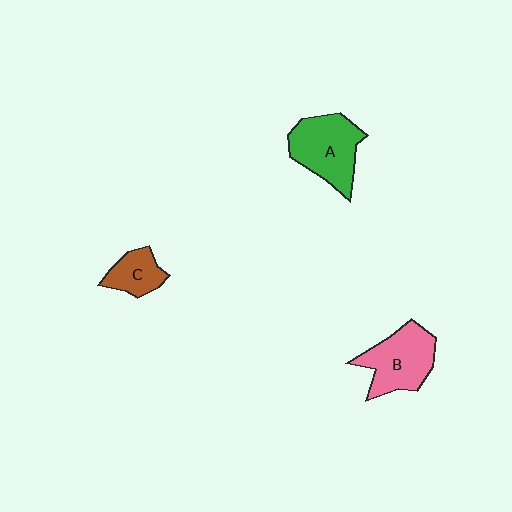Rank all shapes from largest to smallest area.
From largest to smallest: A (green), B (pink), C (brown).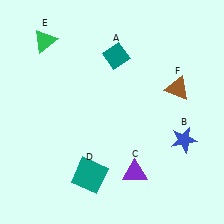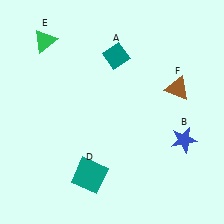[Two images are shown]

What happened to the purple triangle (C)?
The purple triangle (C) was removed in Image 2. It was in the bottom-right area of Image 1.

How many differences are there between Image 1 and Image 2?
There is 1 difference between the two images.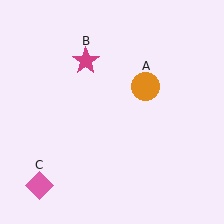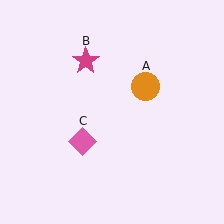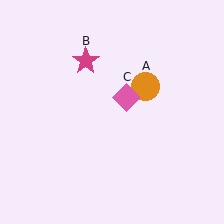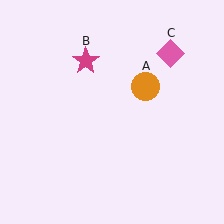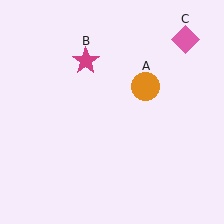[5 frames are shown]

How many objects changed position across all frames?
1 object changed position: pink diamond (object C).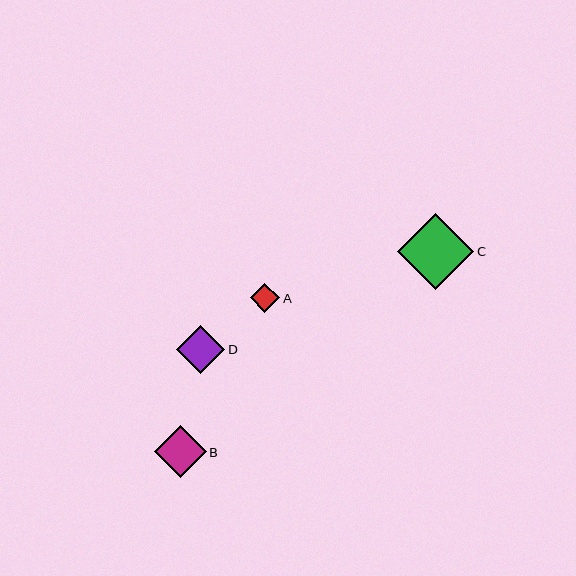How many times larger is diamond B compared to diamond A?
Diamond B is approximately 1.8 times the size of diamond A.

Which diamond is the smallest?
Diamond A is the smallest with a size of approximately 29 pixels.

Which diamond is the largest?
Diamond C is the largest with a size of approximately 76 pixels.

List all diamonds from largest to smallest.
From largest to smallest: C, B, D, A.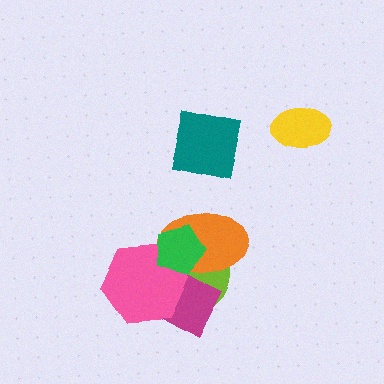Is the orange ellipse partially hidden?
Yes, it is partially covered by another shape.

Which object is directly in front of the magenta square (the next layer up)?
The pink hexagon is directly in front of the magenta square.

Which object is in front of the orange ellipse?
The green pentagon is in front of the orange ellipse.